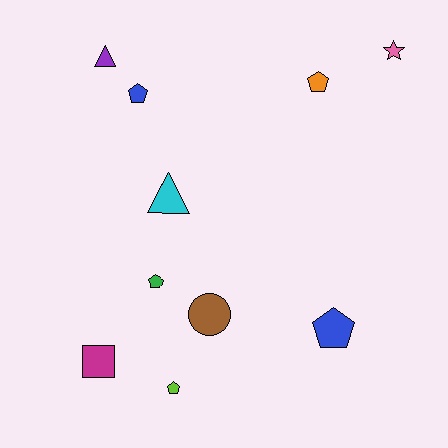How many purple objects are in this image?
There is 1 purple object.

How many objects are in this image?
There are 10 objects.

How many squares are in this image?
There is 1 square.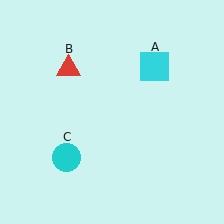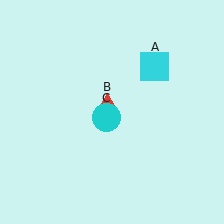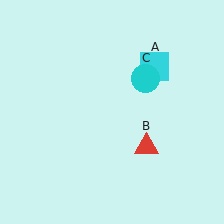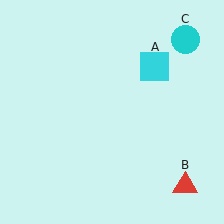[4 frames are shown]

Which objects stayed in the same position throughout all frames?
Cyan square (object A) remained stationary.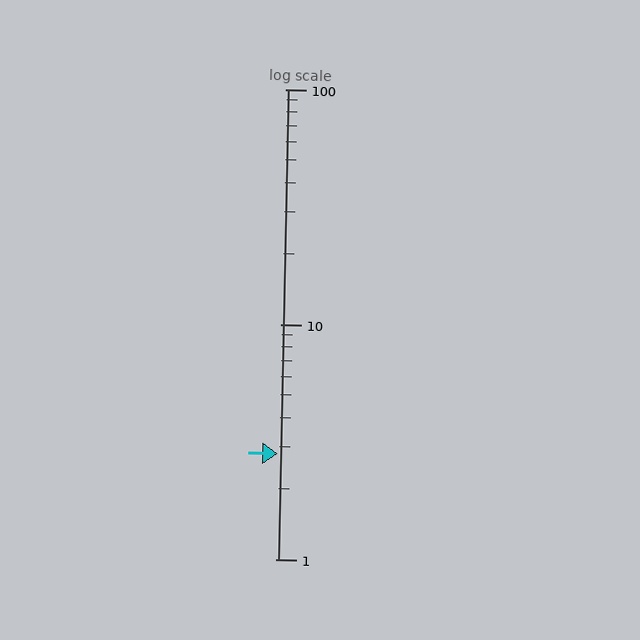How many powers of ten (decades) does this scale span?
The scale spans 2 decades, from 1 to 100.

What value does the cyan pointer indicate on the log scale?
The pointer indicates approximately 2.8.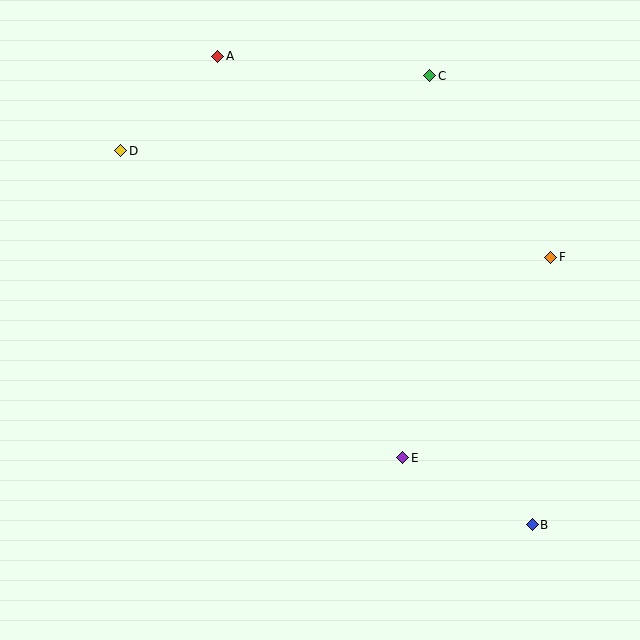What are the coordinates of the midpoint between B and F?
The midpoint between B and F is at (541, 391).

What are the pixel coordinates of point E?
Point E is at (403, 458).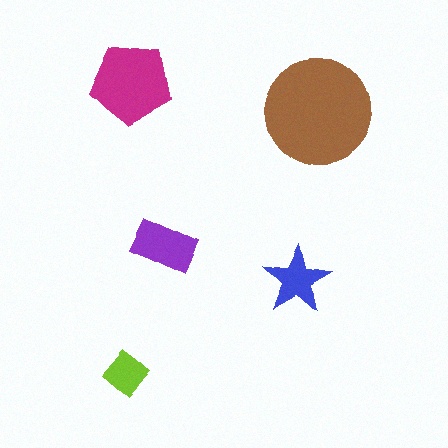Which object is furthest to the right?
The brown circle is rightmost.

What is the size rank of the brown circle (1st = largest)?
1st.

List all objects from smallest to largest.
The lime diamond, the blue star, the purple rectangle, the magenta pentagon, the brown circle.